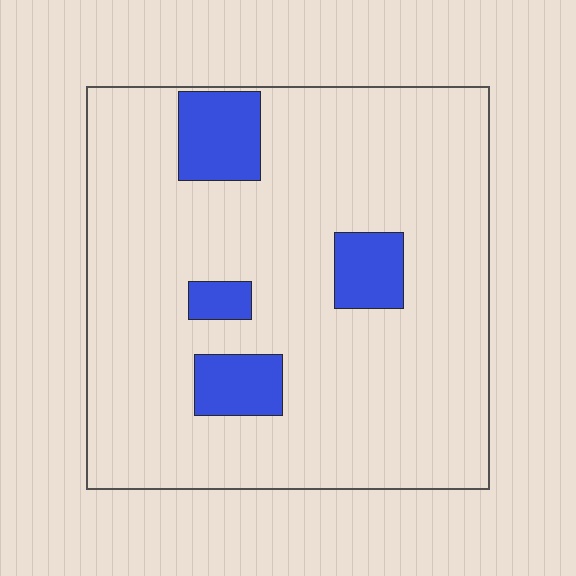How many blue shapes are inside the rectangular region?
4.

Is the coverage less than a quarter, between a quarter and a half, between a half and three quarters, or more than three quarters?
Less than a quarter.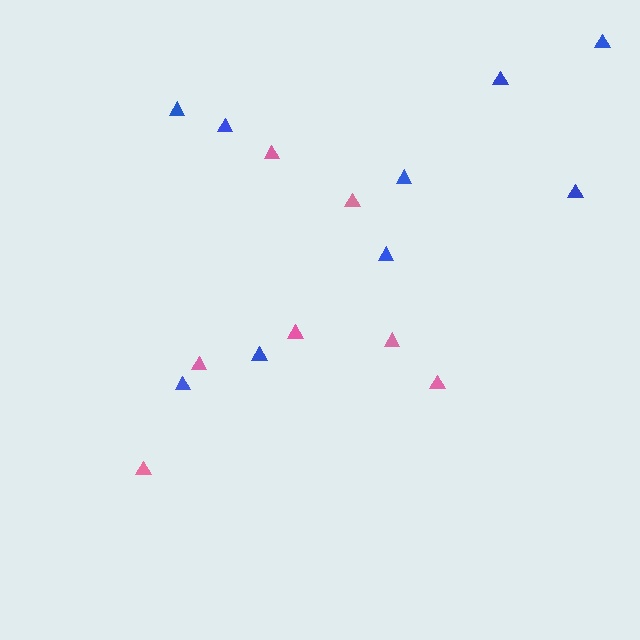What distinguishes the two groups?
There are 2 groups: one group of pink triangles (7) and one group of blue triangles (9).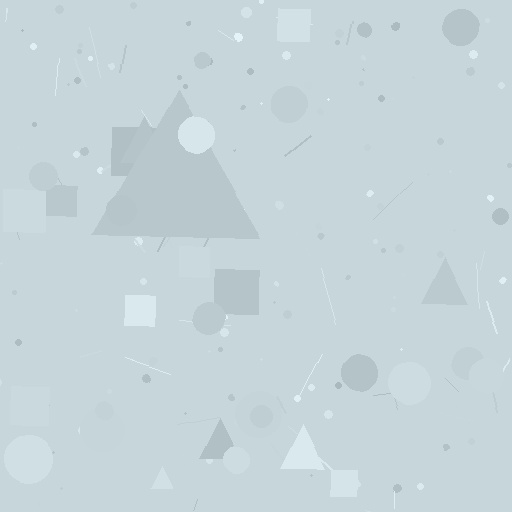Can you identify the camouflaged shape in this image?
The camouflaged shape is a triangle.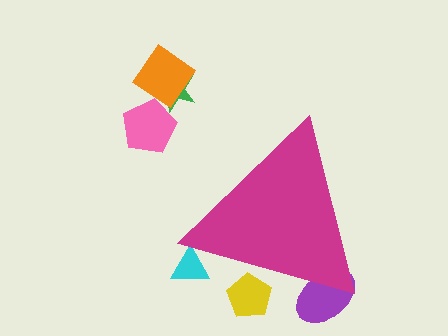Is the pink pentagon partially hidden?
No, the pink pentagon is fully visible.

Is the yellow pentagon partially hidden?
Yes, the yellow pentagon is partially hidden behind the magenta triangle.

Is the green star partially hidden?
No, the green star is fully visible.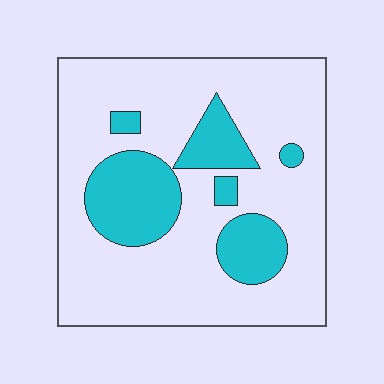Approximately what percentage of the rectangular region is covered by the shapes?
Approximately 25%.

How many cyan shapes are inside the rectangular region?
6.